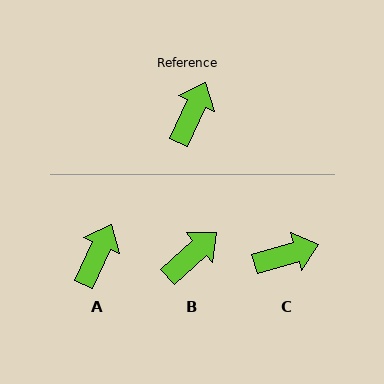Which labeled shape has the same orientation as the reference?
A.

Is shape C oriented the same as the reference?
No, it is off by about 49 degrees.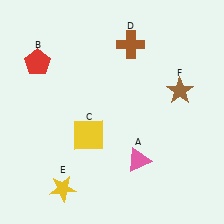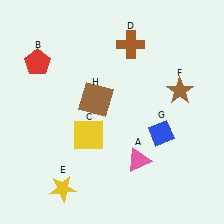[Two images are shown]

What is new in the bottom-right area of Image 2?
A blue diamond (G) was added in the bottom-right area of Image 2.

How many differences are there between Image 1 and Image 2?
There are 2 differences between the two images.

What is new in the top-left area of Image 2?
A brown square (H) was added in the top-left area of Image 2.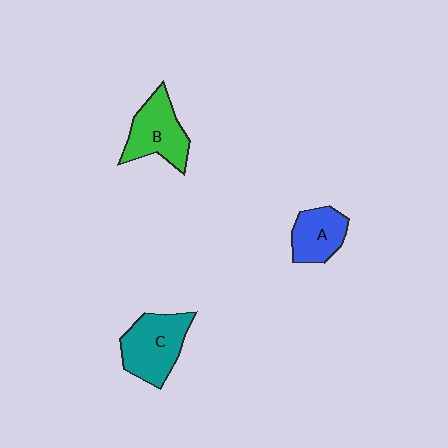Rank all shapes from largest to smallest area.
From largest to smallest: C (teal), B (green), A (blue).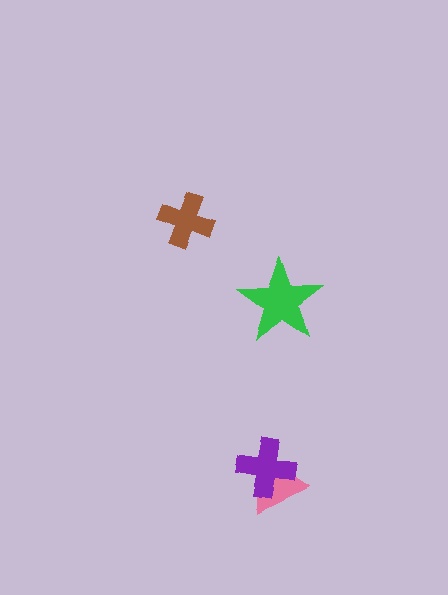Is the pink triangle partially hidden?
Yes, it is partially covered by another shape.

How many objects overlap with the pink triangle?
1 object overlaps with the pink triangle.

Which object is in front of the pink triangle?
The purple cross is in front of the pink triangle.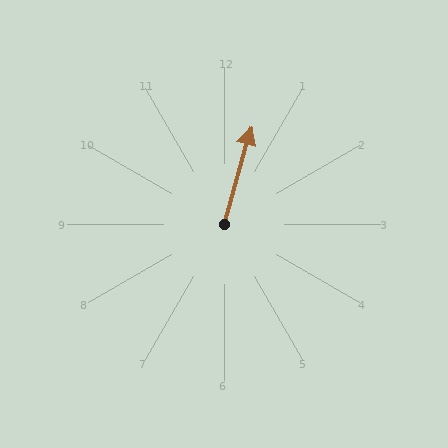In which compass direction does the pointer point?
North.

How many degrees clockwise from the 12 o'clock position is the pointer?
Approximately 16 degrees.